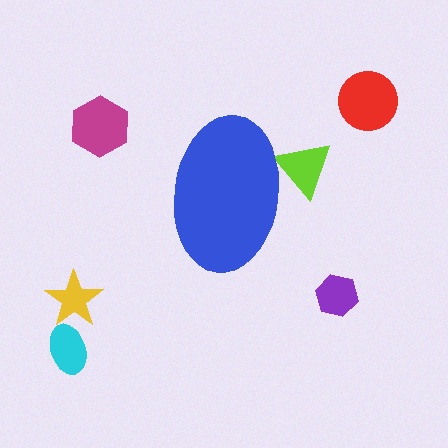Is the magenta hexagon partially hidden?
No, the magenta hexagon is fully visible.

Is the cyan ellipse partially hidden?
No, the cyan ellipse is fully visible.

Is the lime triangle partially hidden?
Yes, the lime triangle is partially hidden behind the blue ellipse.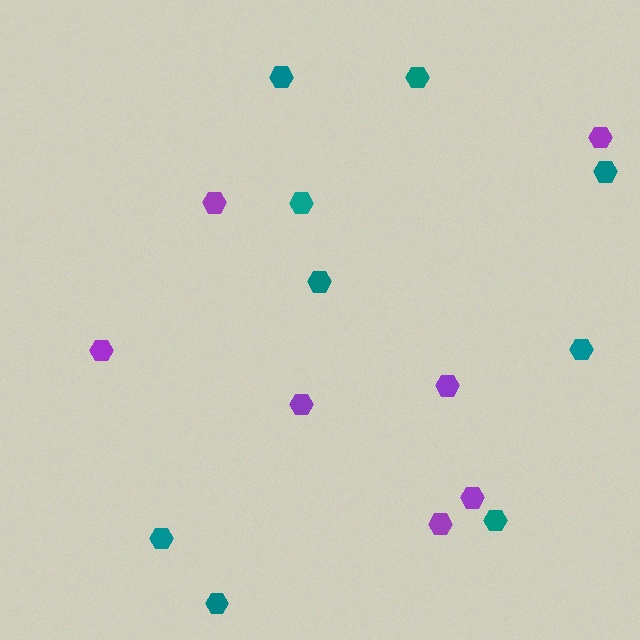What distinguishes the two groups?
There are 2 groups: one group of purple hexagons (7) and one group of teal hexagons (9).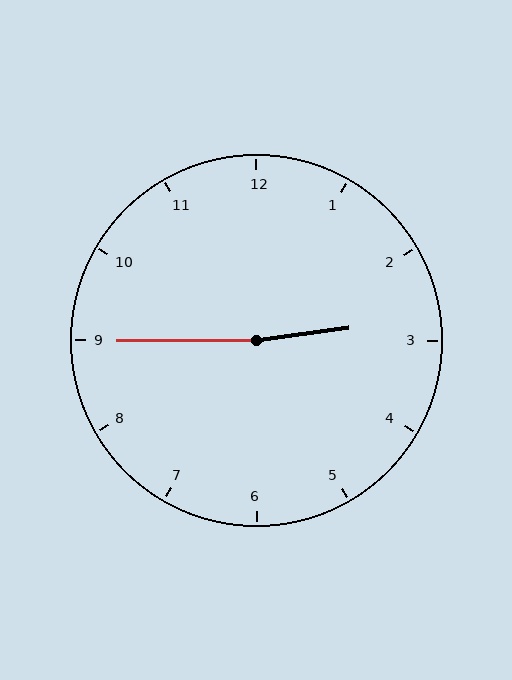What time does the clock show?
2:45.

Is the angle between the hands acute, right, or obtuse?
It is obtuse.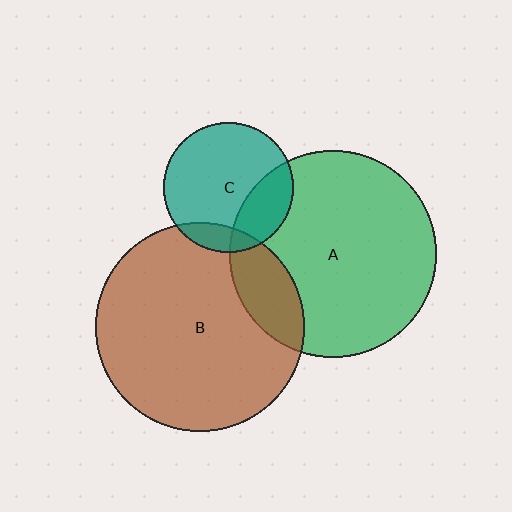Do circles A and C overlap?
Yes.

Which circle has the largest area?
Circle B (brown).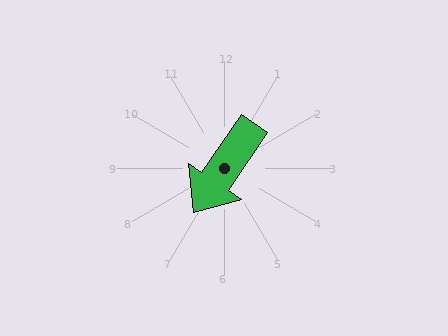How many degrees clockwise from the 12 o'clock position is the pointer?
Approximately 214 degrees.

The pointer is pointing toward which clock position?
Roughly 7 o'clock.